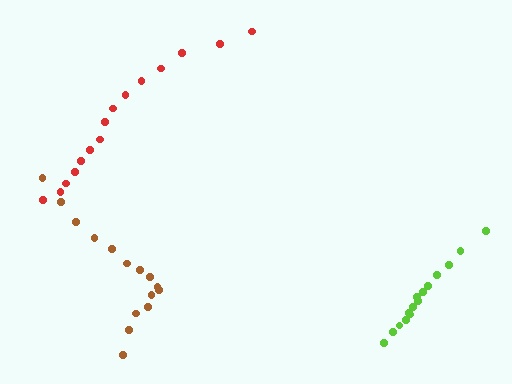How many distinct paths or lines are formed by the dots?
There are 3 distinct paths.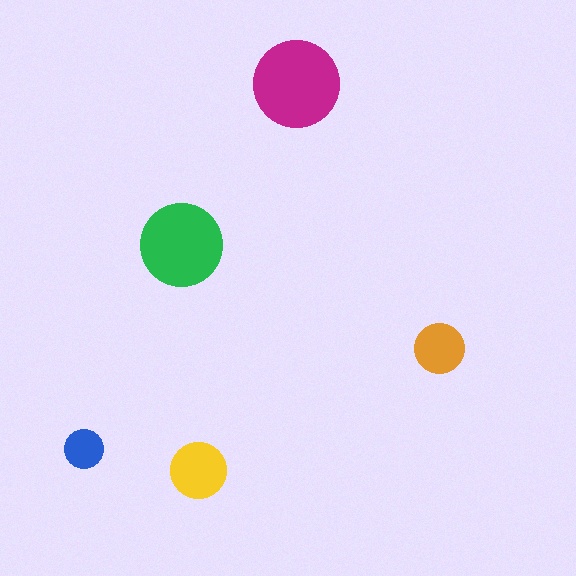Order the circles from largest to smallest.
the magenta one, the green one, the yellow one, the orange one, the blue one.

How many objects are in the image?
There are 5 objects in the image.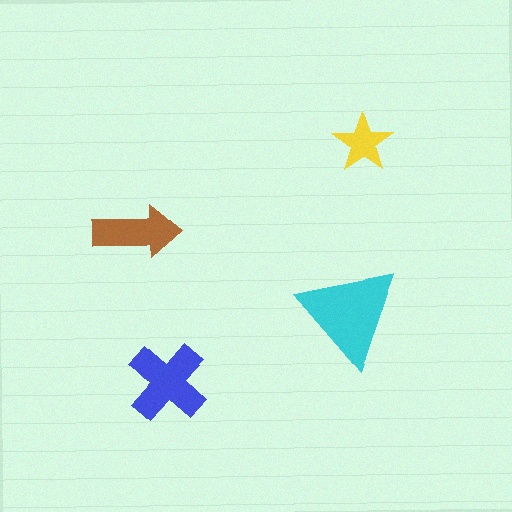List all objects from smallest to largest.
The yellow star, the brown arrow, the blue cross, the cyan triangle.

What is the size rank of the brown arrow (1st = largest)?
3rd.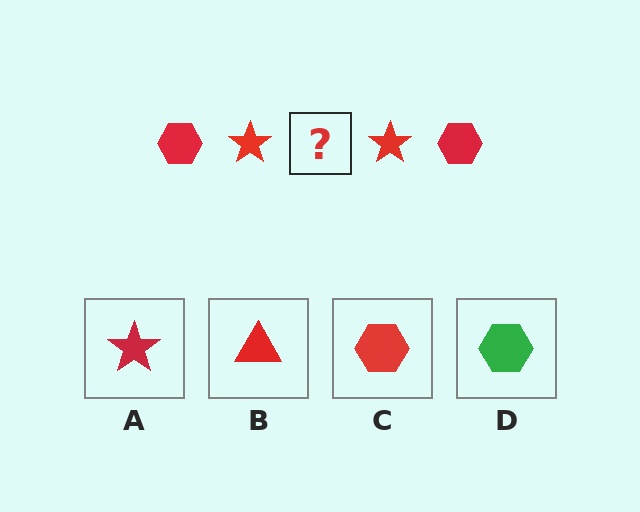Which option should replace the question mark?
Option C.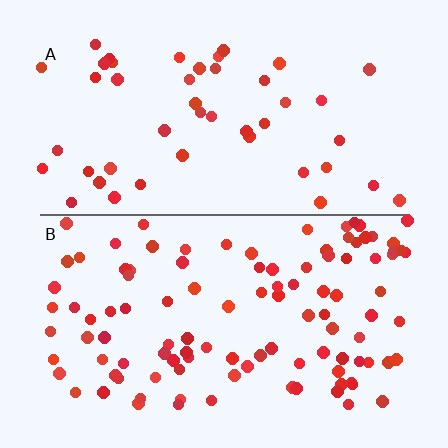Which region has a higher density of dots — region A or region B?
B (the bottom).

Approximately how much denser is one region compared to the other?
Approximately 2.3× — region B over region A.